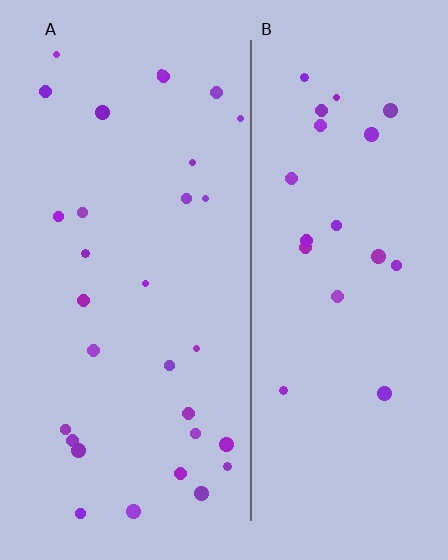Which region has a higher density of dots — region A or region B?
A (the left).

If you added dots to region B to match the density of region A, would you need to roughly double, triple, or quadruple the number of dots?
Approximately double.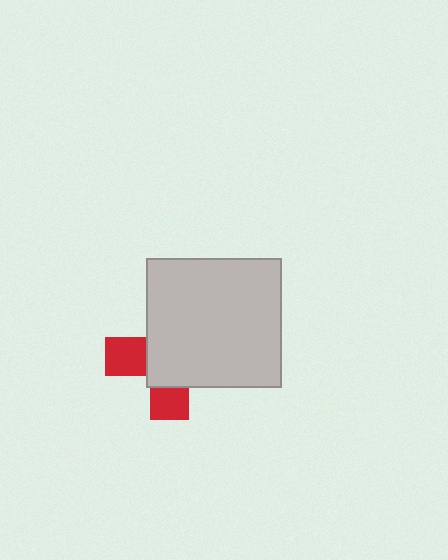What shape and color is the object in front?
The object in front is a light gray rectangle.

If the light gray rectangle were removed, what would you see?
You would see the complete red cross.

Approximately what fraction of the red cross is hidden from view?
Roughly 67% of the red cross is hidden behind the light gray rectangle.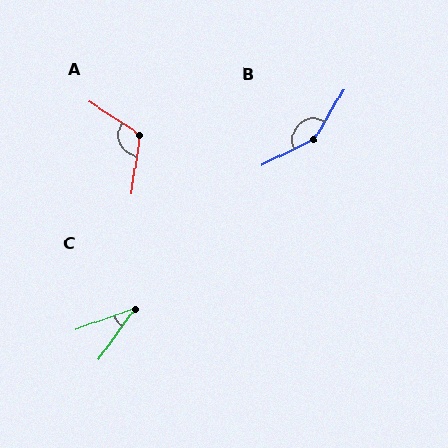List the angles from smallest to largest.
C (34°), A (114°), B (147°).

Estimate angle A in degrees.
Approximately 114 degrees.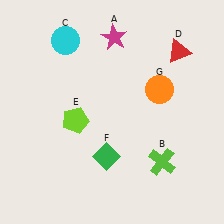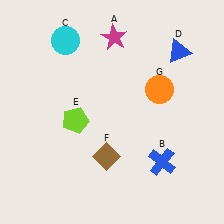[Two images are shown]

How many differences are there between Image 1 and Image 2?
There are 3 differences between the two images.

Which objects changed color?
B changed from lime to blue. D changed from red to blue. F changed from green to brown.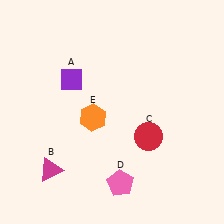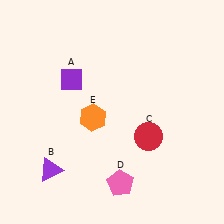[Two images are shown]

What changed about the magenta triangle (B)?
In Image 1, B is magenta. In Image 2, it changed to purple.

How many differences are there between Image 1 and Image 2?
There is 1 difference between the two images.